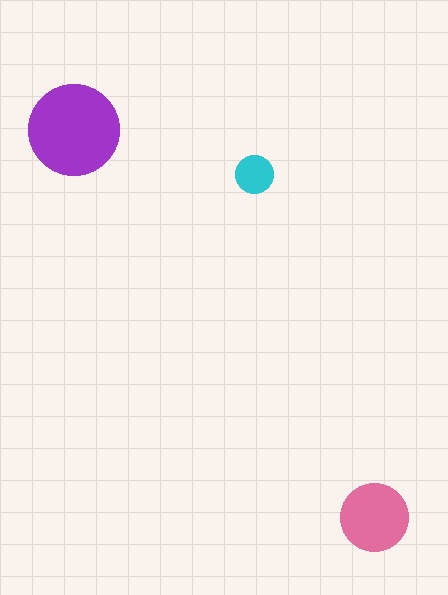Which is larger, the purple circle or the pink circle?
The purple one.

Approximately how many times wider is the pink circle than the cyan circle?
About 2 times wider.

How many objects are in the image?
There are 3 objects in the image.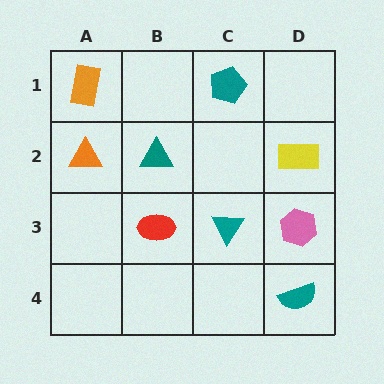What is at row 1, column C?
A teal pentagon.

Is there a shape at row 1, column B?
No, that cell is empty.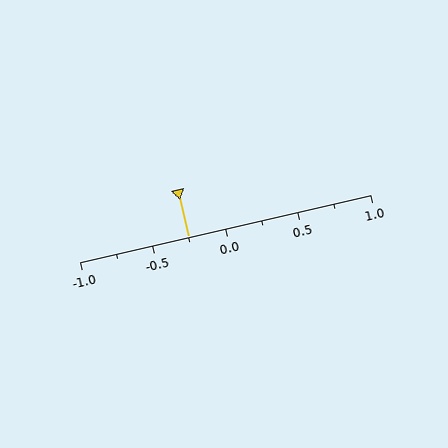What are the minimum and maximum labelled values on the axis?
The axis runs from -1.0 to 1.0.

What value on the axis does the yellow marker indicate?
The marker indicates approximately -0.25.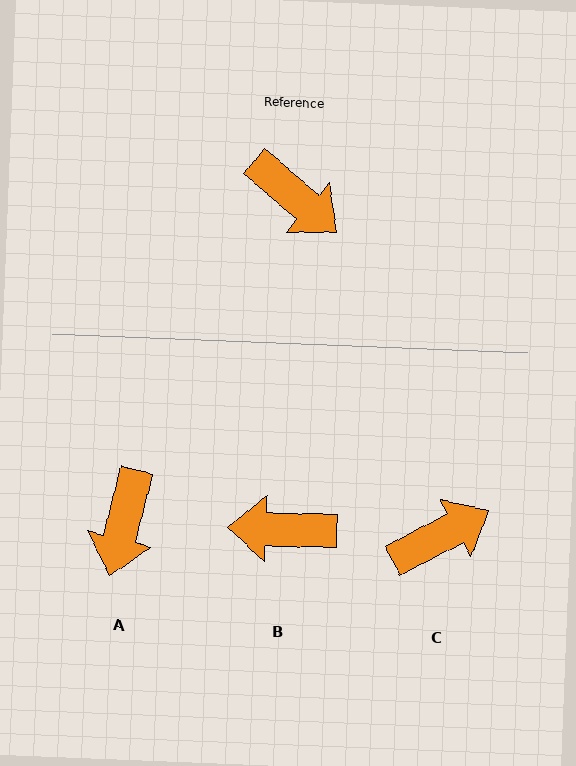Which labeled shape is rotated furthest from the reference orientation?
B, about 141 degrees away.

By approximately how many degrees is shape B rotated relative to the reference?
Approximately 141 degrees clockwise.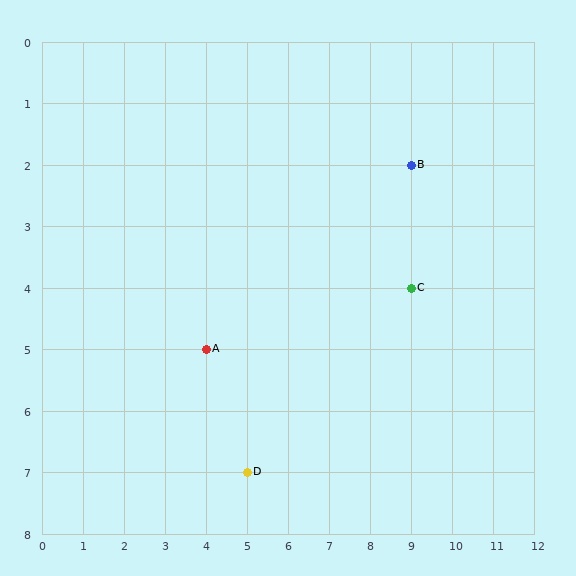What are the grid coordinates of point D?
Point D is at grid coordinates (5, 7).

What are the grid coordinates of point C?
Point C is at grid coordinates (9, 4).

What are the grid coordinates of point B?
Point B is at grid coordinates (9, 2).